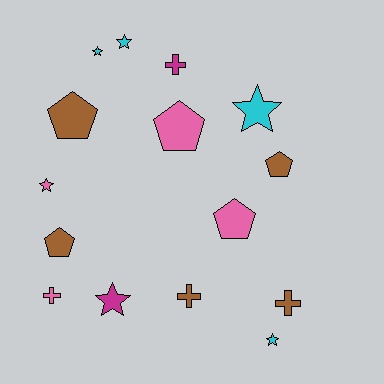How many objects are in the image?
There are 15 objects.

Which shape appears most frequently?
Star, with 6 objects.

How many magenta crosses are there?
There is 1 magenta cross.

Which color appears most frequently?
Brown, with 5 objects.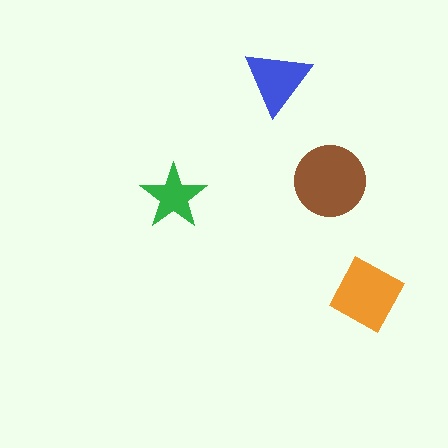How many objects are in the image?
There are 4 objects in the image.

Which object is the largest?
The brown circle.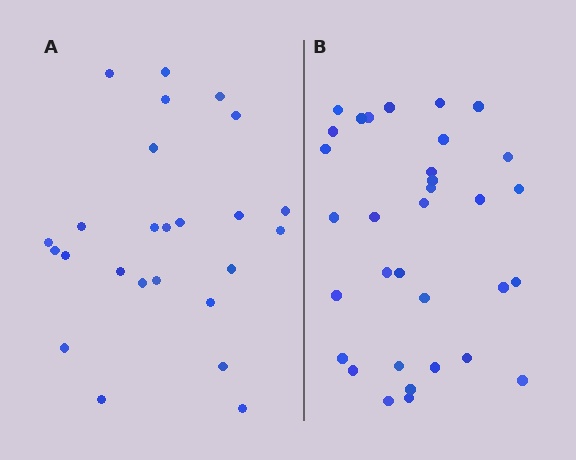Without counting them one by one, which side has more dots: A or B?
Region B (the right region) has more dots.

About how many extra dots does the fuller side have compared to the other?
Region B has roughly 8 or so more dots than region A.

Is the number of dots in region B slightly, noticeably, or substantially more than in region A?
Region B has noticeably more, but not dramatically so. The ratio is roughly 1.3 to 1.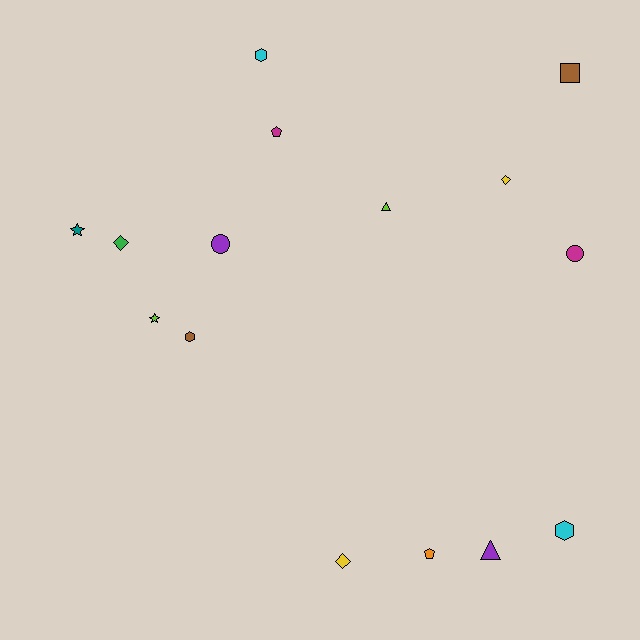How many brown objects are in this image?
There are 2 brown objects.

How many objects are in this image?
There are 15 objects.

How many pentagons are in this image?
There are 2 pentagons.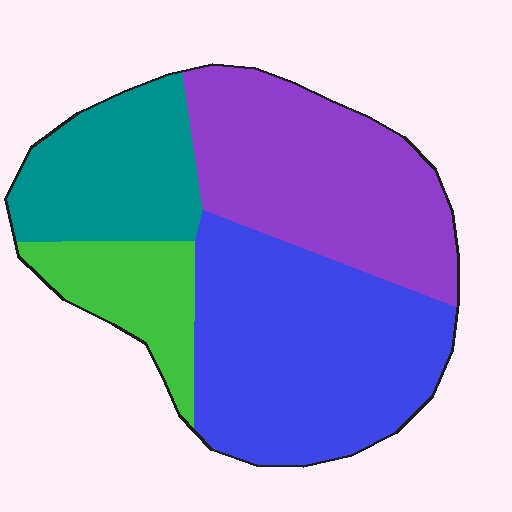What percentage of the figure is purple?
Purple covers roughly 30% of the figure.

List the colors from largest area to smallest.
From largest to smallest: blue, purple, teal, green.